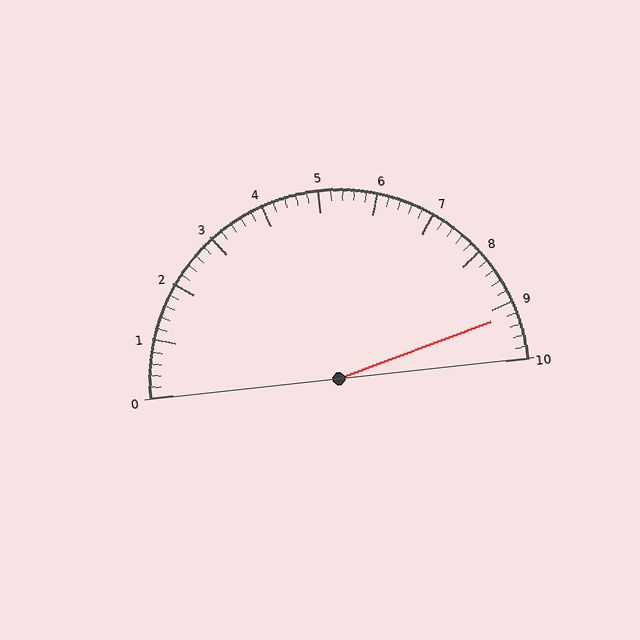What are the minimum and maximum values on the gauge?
The gauge ranges from 0 to 10.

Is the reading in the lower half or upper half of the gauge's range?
The reading is in the upper half of the range (0 to 10).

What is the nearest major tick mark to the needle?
The nearest major tick mark is 9.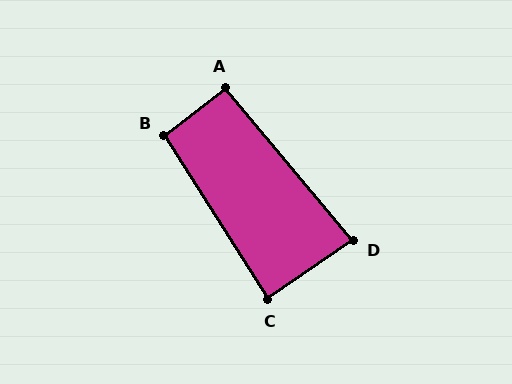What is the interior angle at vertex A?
Approximately 92 degrees (approximately right).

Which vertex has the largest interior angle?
B, at approximately 95 degrees.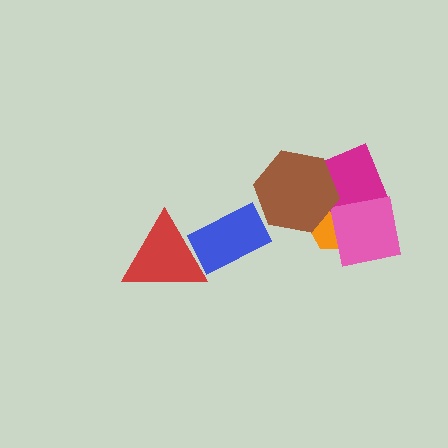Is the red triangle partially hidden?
Yes, it is partially covered by another shape.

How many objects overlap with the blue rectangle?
1 object overlaps with the blue rectangle.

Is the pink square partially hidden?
No, no other shape covers it.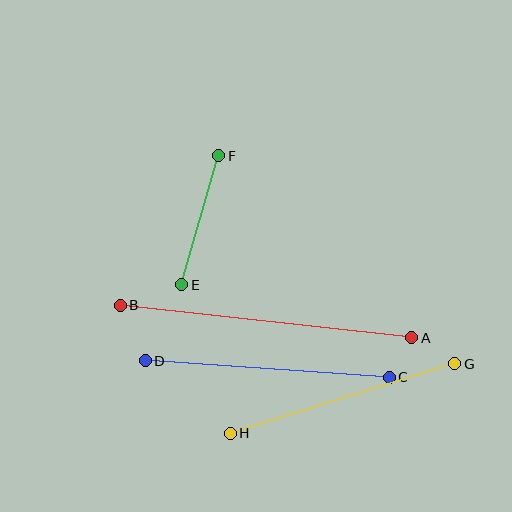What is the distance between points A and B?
The distance is approximately 294 pixels.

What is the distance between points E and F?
The distance is approximately 135 pixels.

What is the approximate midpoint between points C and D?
The midpoint is at approximately (267, 369) pixels.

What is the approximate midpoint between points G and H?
The midpoint is at approximately (342, 398) pixels.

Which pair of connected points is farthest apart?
Points A and B are farthest apart.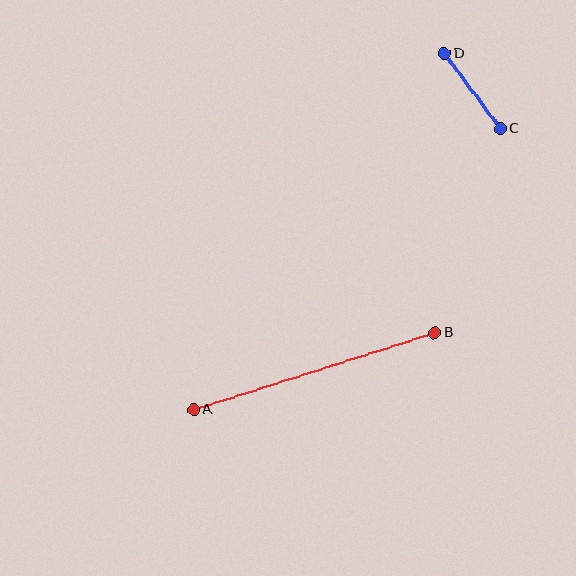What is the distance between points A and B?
The distance is approximately 254 pixels.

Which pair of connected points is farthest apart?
Points A and B are farthest apart.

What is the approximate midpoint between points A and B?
The midpoint is at approximately (314, 371) pixels.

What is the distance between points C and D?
The distance is approximately 94 pixels.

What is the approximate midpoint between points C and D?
The midpoint is at approximately (472, 91) pixels.